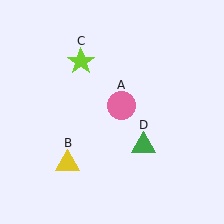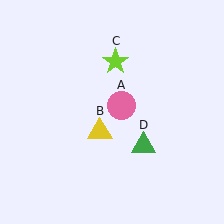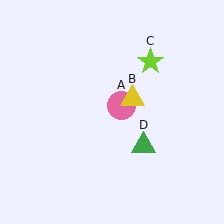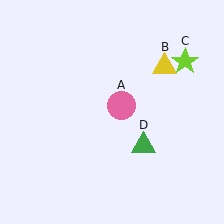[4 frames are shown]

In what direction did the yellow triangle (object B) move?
The yellow triangle (object B) moved up and to the right.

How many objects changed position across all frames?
2 objects changed position: yellow triangle (object B), lime star (object C).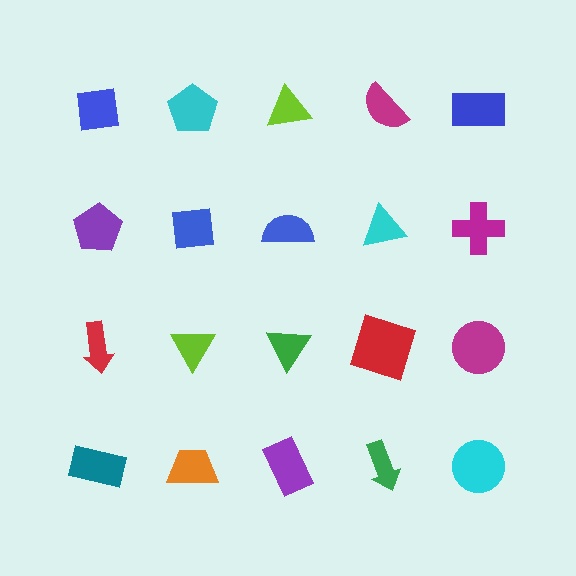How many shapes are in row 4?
5 shapes.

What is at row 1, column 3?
A lime triangle.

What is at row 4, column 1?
A teal rectangle.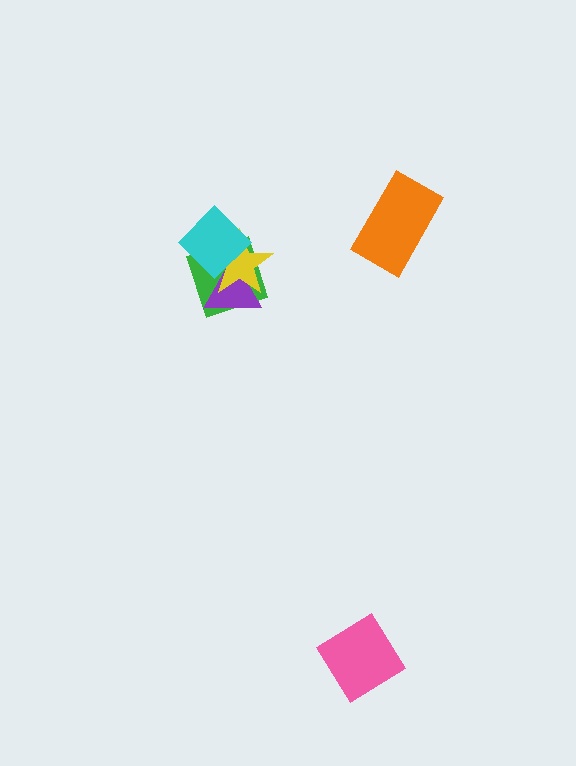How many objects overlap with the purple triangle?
3 objects overlap with the purple triangle.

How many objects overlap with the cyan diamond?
3 objects overlap with the cyan diamond.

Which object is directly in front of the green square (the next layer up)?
The purple triangle is directly in front of the green square.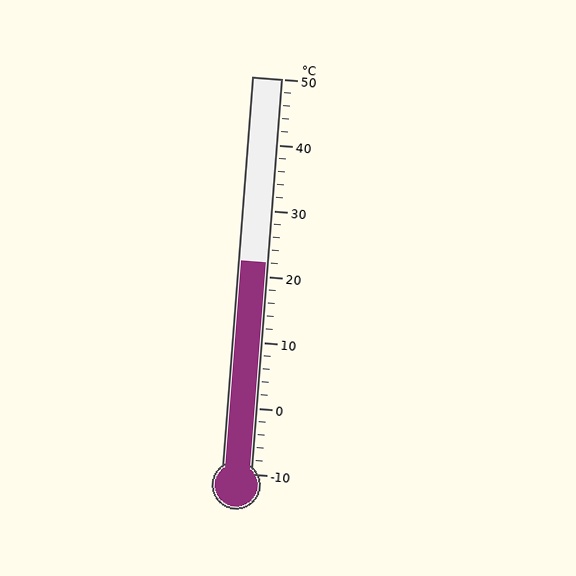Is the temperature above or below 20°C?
The temperature is above 20°C.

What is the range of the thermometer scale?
The thermometer scale ranges from -10°C to 50°C.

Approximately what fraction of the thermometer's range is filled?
The thermometer is filled to approximately 55% of its range.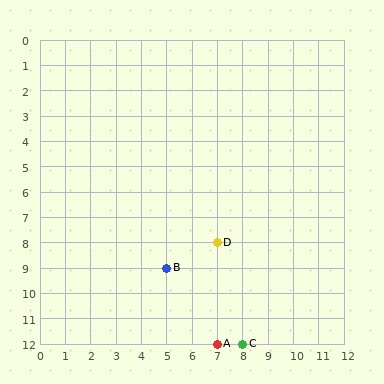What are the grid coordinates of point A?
Point A is at grid coordinates (7, 12).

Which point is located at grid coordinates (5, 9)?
Point B is at (5, 9).